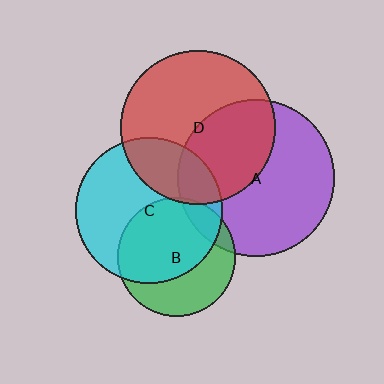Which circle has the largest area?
Circle A (purple).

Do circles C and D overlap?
Yes.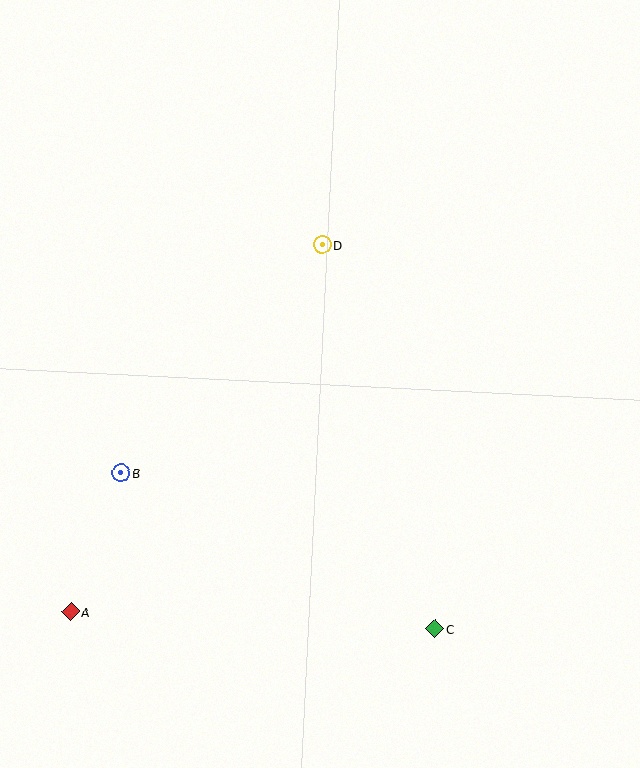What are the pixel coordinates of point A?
Point A is at (71, 612).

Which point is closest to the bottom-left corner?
Point A is closest to the bottom-left corner.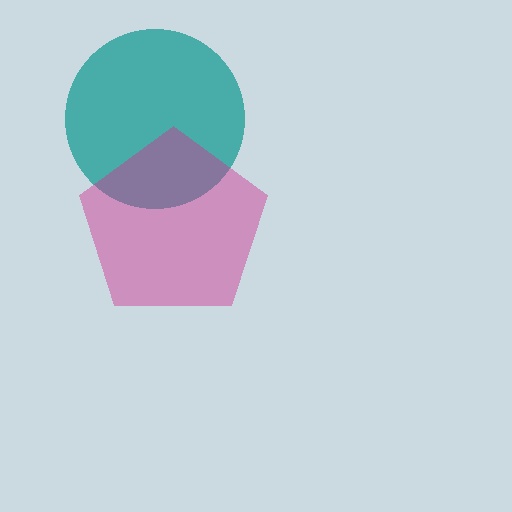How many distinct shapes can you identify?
There are 2 distinct shapes: a teal circle, a magenta pentagon.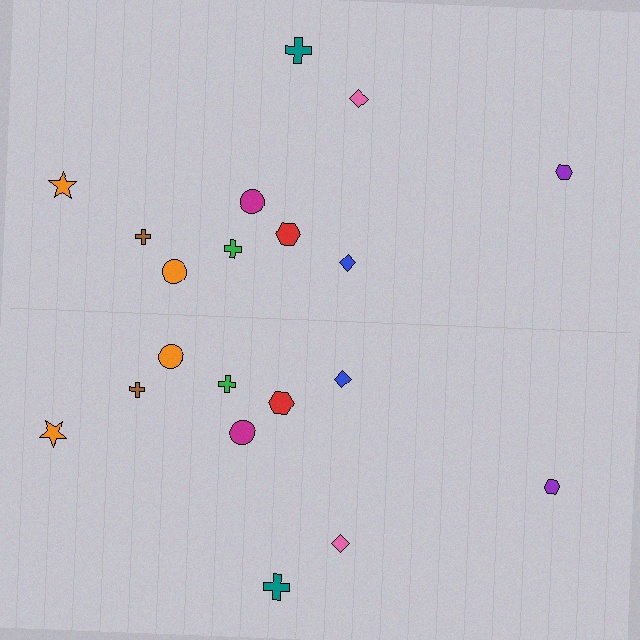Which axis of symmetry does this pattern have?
The pattern has a horizontal axis of symmetry running through the center of the image.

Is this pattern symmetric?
Yes, this pattern has bilateral (reflection) symmetry.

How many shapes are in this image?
There are 20 shapes in this image.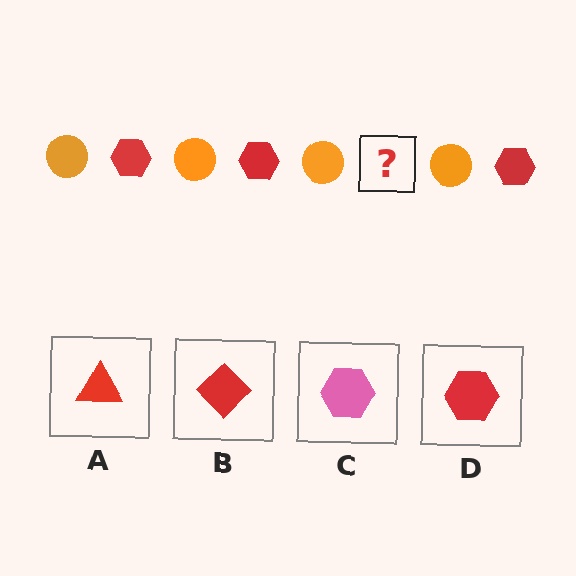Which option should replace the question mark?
Option D.